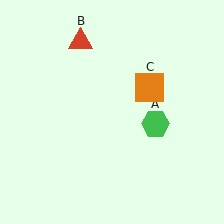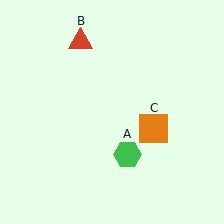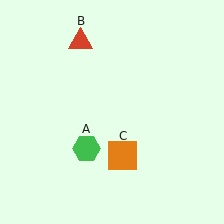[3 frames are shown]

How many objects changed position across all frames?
2 objects changed position: green hexagon (object A), orange square (object C).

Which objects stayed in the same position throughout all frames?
Red triangle (object B) remained stationary.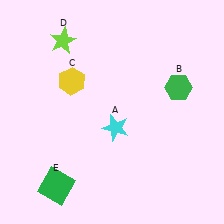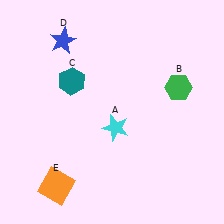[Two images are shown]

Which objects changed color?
C changed from yellow to teal. D changed from lime to blue. E changed from green to orange.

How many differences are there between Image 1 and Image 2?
There are 3 differences between the two images.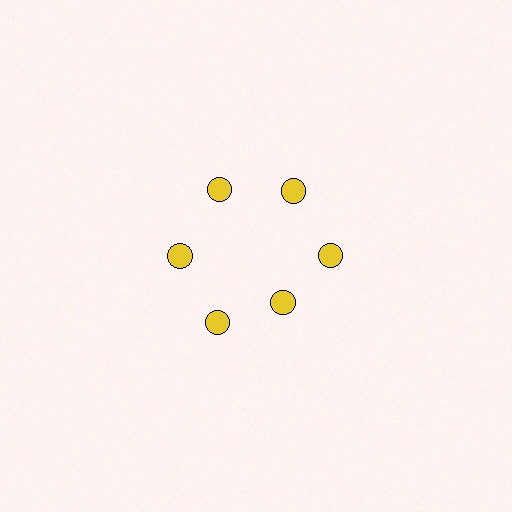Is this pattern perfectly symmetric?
No. The 6 yellow circles are arranged in a ring, but one element near the 5 o'clock position is pulled inward toward the center, breaking the 6-fold rotational symmetry.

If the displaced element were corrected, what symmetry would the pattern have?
It would have 6-fold rotational symmetry — the pattern would map onto itself every 60 degrees.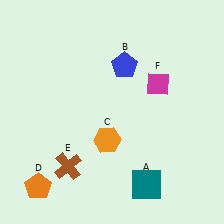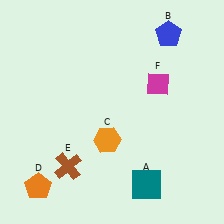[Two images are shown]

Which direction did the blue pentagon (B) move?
The blue pentagon (B) moved right.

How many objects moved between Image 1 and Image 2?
1 object moved between the two images.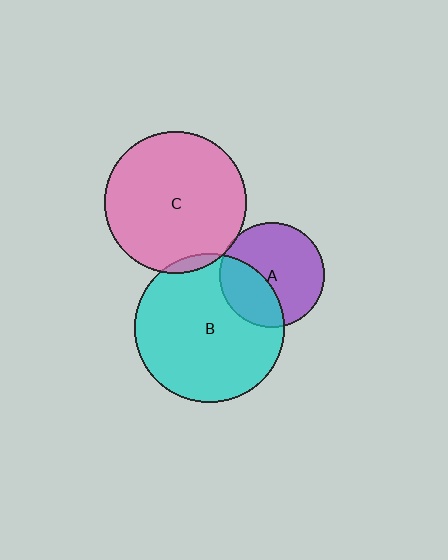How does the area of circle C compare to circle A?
Approximately 1.8 times.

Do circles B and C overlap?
Yes.